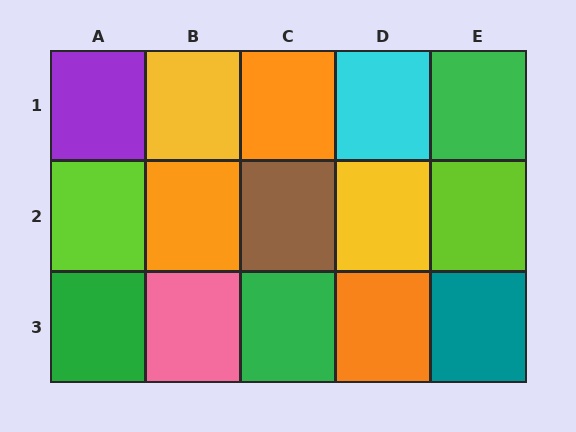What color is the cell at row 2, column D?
Yellow.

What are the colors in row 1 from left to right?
Purple, yellow, orange, cyan, green.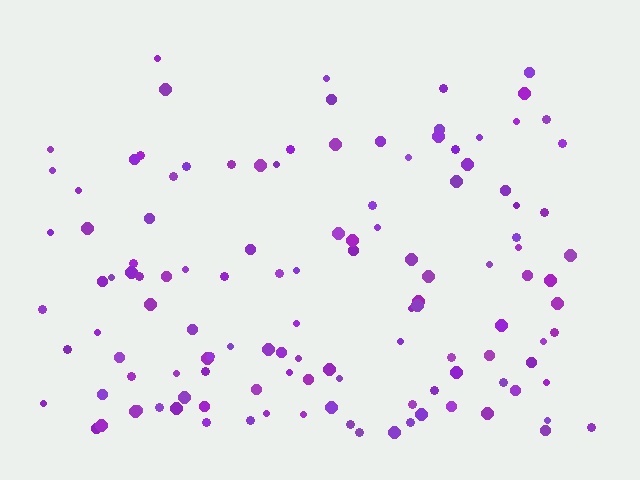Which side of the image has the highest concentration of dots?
The bottom.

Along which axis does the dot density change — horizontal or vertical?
Vertical.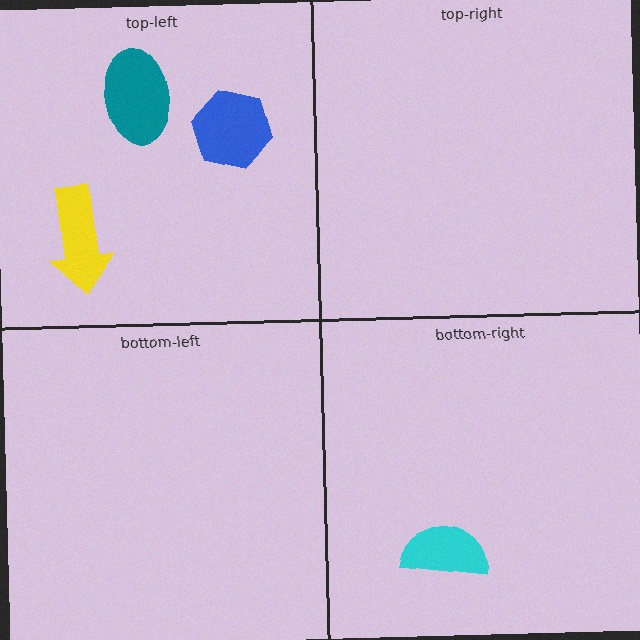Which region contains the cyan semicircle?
The bottom-right region.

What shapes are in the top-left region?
The blue hexagon, the teal ellipse, the yellow arrow.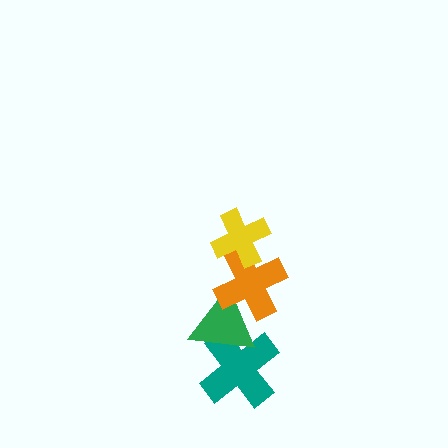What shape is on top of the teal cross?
The green triangle is on top of the teal cross.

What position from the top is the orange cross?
The orange cross is 2nd from the top.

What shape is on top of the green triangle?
The orange cross is on top of the green triangle.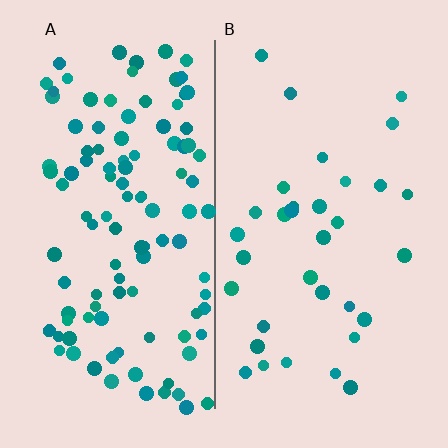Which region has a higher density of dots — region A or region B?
A (the left).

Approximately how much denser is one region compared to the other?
Approximately 3.3× — region A over region B.